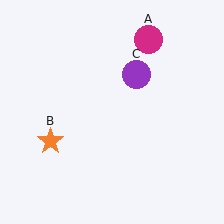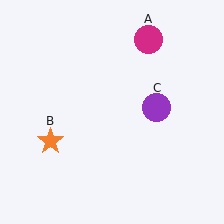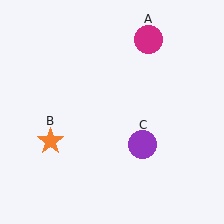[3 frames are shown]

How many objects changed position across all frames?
1 object changed position: purple circle (object C).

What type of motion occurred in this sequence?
The purple circle (object C) rotated clockwise around the center of the scene.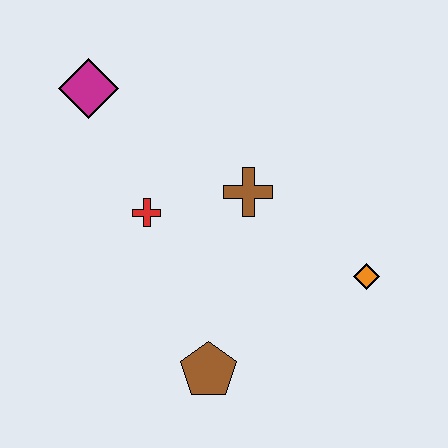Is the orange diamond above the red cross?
No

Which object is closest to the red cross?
The brown cross is closest to the red cross.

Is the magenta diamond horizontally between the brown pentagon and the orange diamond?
No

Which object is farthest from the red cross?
The orange diamond is farthest from the red cross.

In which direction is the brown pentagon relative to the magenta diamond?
The brown pentagon is below the magenta diamond.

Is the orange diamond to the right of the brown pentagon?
Yes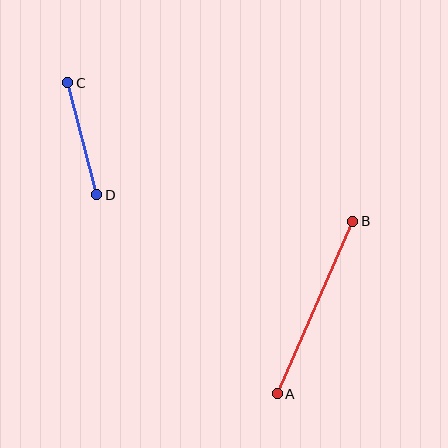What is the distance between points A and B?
The distance is approximately 188 pixels.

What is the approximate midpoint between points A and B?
The midpoint is at approximately (315, 307) pixels.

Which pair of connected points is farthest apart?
Points A and B are farthest apart.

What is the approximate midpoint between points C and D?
The midpoint is at approximately (82, 139) pixels.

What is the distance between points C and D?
The distance is approximately 115 pixels.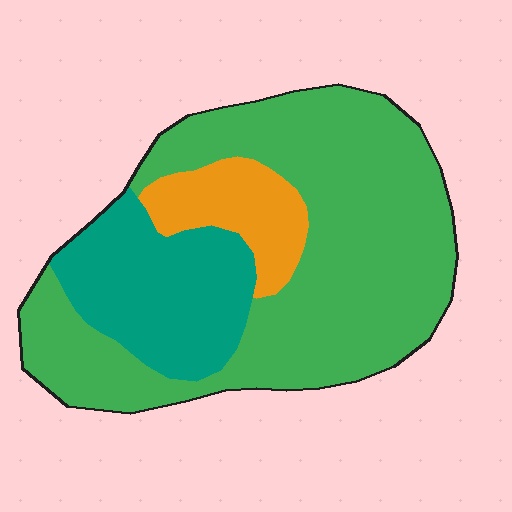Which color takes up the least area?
Orange, at roughly 10%.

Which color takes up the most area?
Green, at roughly 65%.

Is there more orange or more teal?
Teal.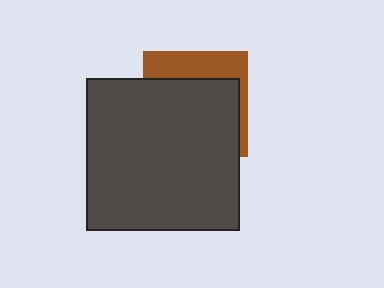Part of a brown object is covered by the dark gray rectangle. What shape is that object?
It is a square.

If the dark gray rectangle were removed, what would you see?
You would see the complete brown square.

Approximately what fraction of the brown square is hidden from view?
Roughly 70% of the brown square is hidden behind the dark gray rectangle.